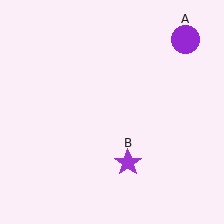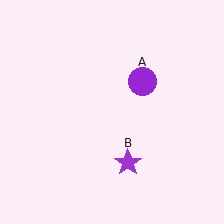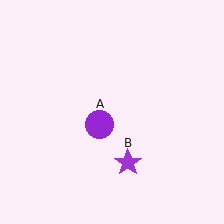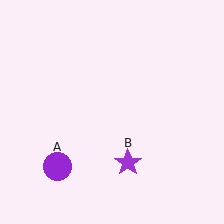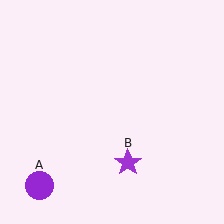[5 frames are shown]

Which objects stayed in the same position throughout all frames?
Purple star (object B) remained stationary.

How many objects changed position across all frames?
1 object changed position: purple circle (object A).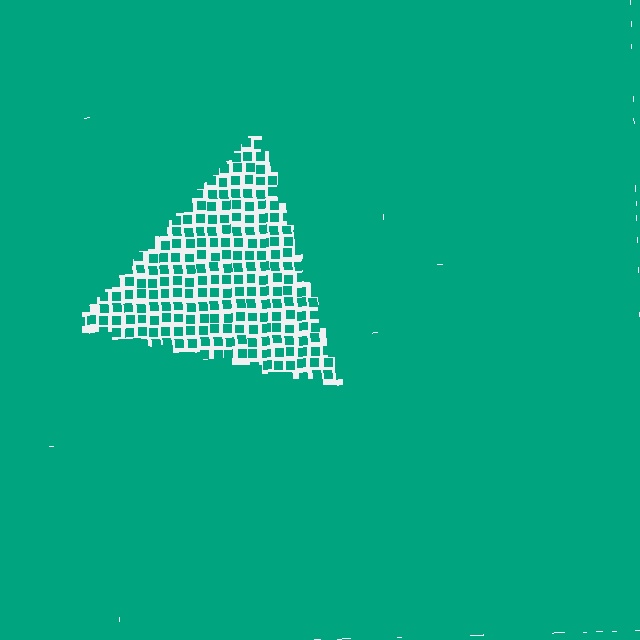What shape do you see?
I see a triangle.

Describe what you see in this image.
The image contains small teal elements arranged at two different densities. A triangle-shaped region is visible where the elements are less densely packed than the surrounding area.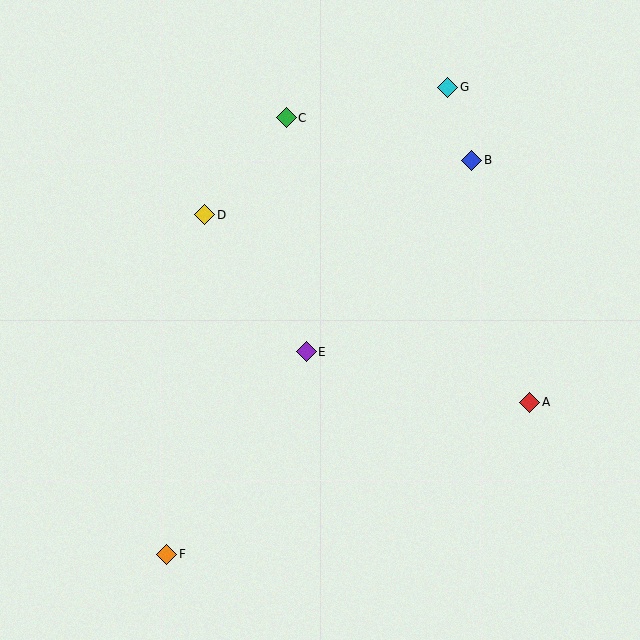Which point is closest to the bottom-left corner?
Point F is closest to the bottom-left corner.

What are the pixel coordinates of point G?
Point G is at (448, 87).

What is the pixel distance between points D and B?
The distance between D and B is 273 pixels.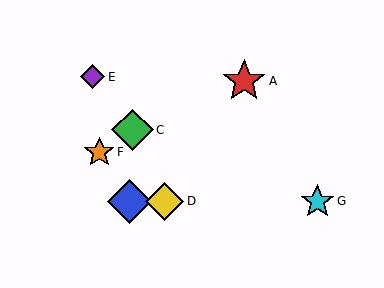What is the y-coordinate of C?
Object C is at y≈130.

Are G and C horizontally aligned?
No, G is at y≈201 and C is at y≈130.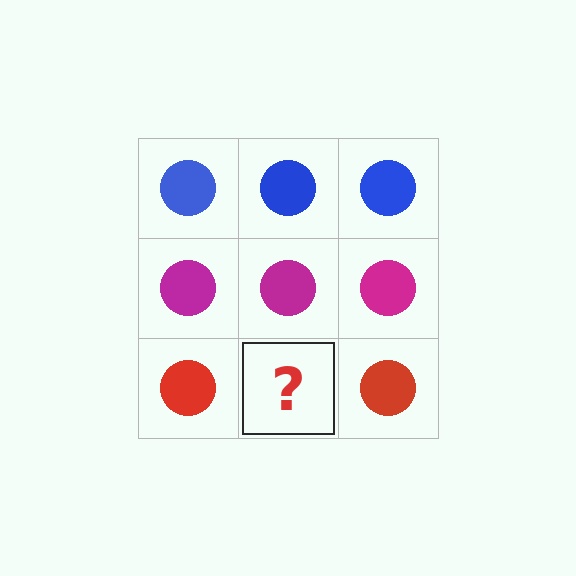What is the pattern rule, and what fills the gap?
The rule is that each row has a consistent color. The gap should be filled with a red circle.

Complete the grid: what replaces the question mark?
The question mark should be replaced with a red circle.